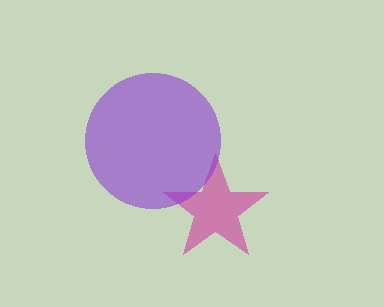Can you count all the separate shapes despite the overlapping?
Yes, there are 2 separate shapes.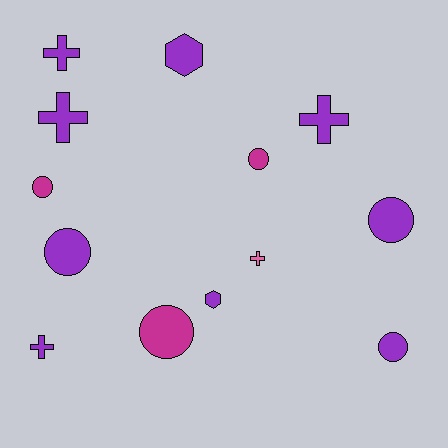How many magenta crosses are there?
There are no magenta crosses.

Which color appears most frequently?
Purple, with 9 objects.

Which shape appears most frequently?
Circle, with 6 objects.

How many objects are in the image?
There are 13 objects.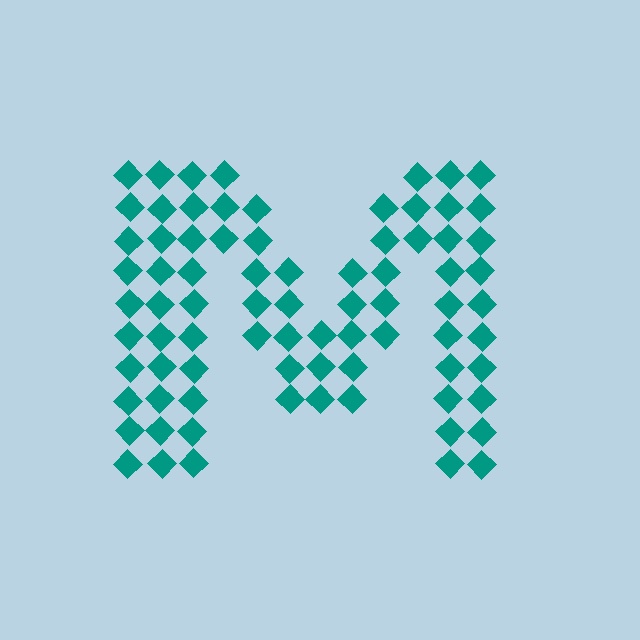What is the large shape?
The large shape is the letter M.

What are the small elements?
The small elements are diamonds.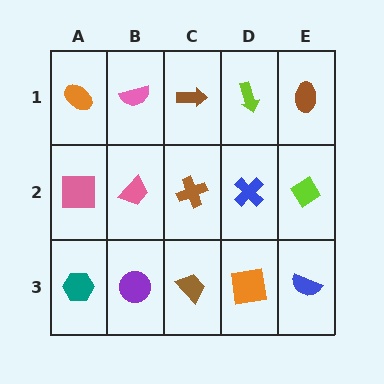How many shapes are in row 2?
5 shapes.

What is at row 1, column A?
An orange ellipse.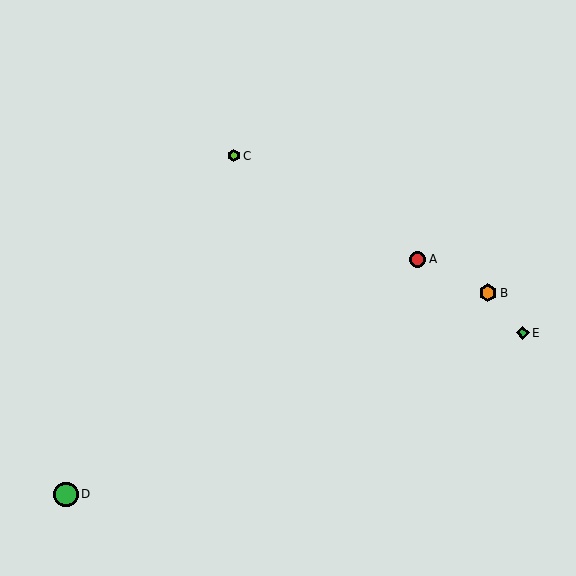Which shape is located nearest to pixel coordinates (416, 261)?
The red circle (labeled A) at (418, 260) is nearest to that location.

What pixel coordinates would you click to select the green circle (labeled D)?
Click at (66, 494) to select the green circle D.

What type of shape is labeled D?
Shape D is a green circle.